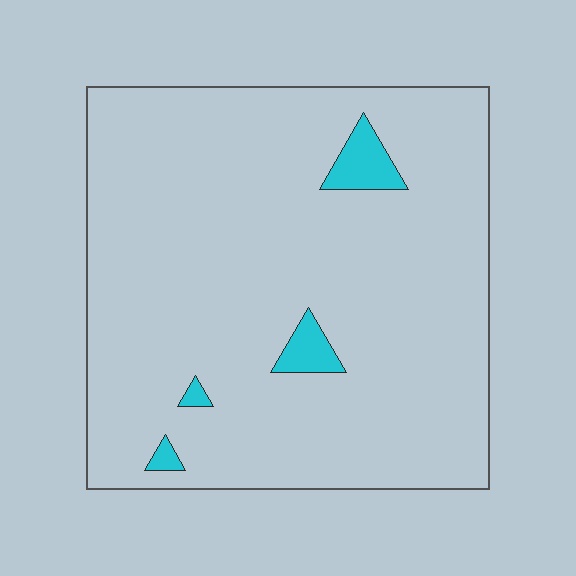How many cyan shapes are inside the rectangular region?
4.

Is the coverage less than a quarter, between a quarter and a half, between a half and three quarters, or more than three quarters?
Less than a quarter.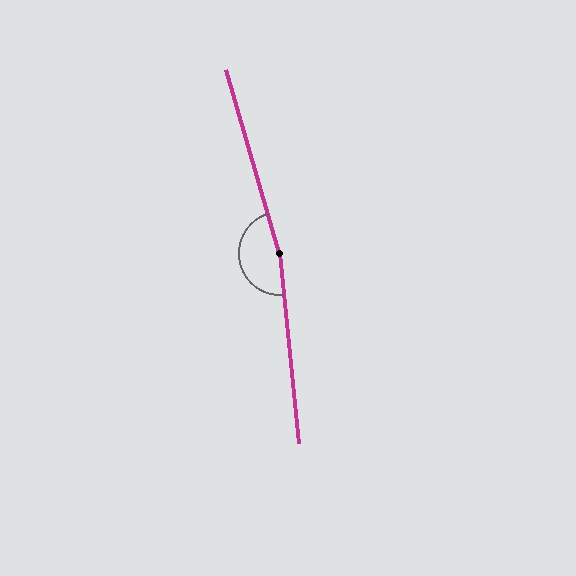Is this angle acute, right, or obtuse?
It is obtuse.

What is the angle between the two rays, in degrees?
Approximately 169 degrees.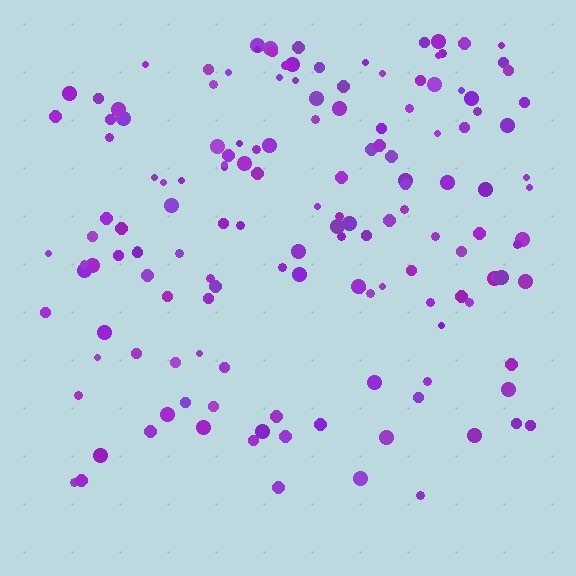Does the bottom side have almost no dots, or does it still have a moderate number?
Still a moderate number, just noticeably fewer than the top.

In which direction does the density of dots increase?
From bottom to top, with the top side densest.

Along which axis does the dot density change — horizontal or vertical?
Vertical.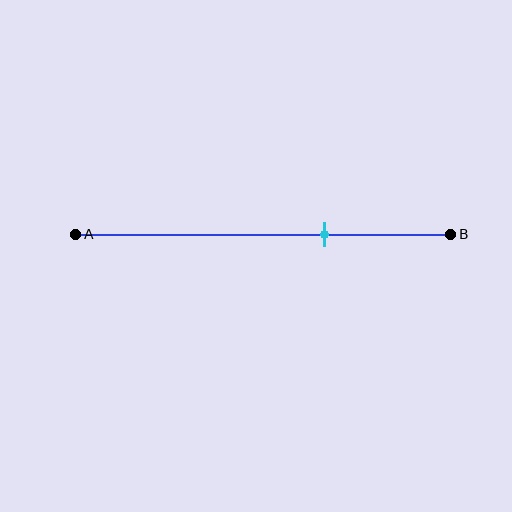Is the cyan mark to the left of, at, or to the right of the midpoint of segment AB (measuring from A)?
The cyan mark is to the right of the midpoint of segment AB.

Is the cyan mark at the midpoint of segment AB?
No, the mark is at about 65% from A, not at the 50% midpoint.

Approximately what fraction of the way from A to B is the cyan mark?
The cyan mark is approximately 65% of the way from A to B.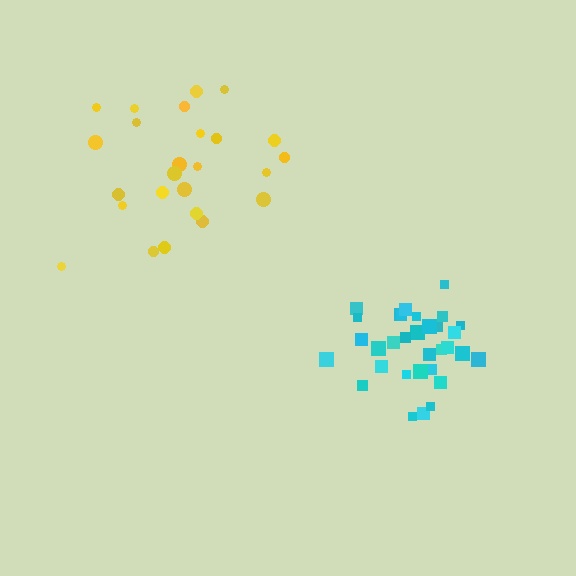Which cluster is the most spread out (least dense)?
Yellow.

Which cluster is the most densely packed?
Cyan.